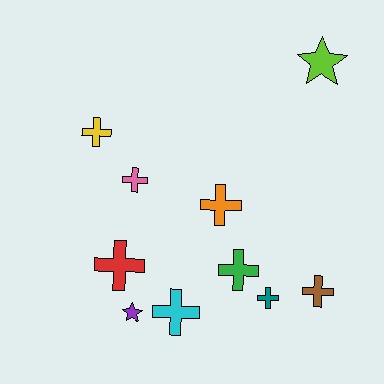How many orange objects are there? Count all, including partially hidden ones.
There is 1 orange object.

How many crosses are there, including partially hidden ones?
There are 8 crosses.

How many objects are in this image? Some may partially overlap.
There are 10 objects.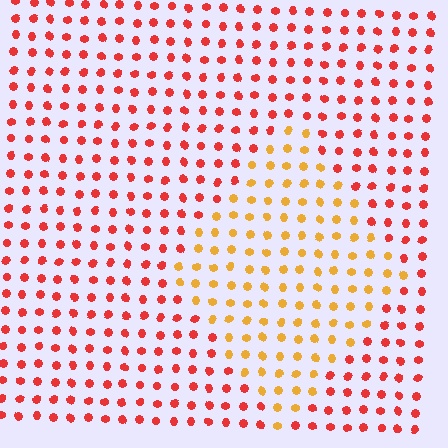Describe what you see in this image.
The image is filled with small red elements in a uniform arrangement. A diamond-shaped region is visible where the elements are tinted to a slightly different hue, forming a subtle color boundary.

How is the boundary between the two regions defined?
The boundary is defined purely by a slight shift in hue (about 40 degrees). Spacing, size, and orientation are identical on both sides.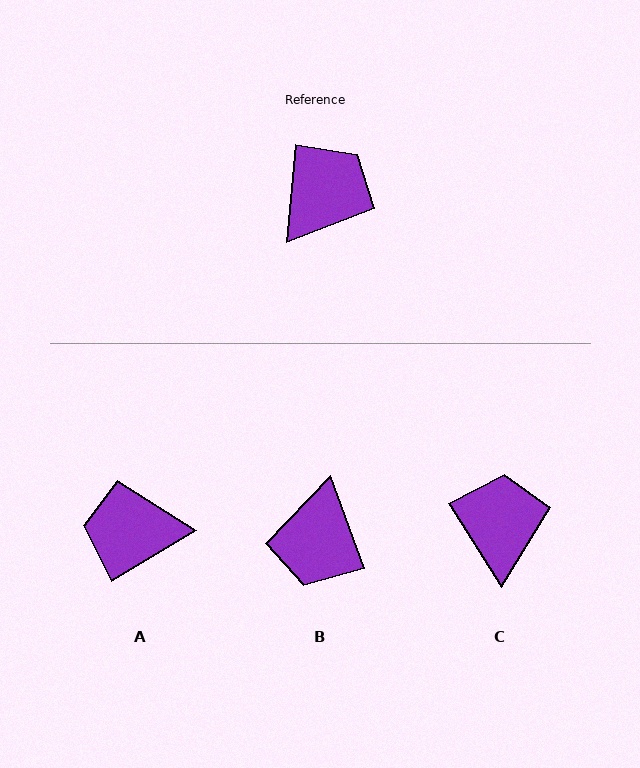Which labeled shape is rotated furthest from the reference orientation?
B, about 155 degrees away.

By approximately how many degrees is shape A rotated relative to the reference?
Approximately 126 degrees counter-clockwise.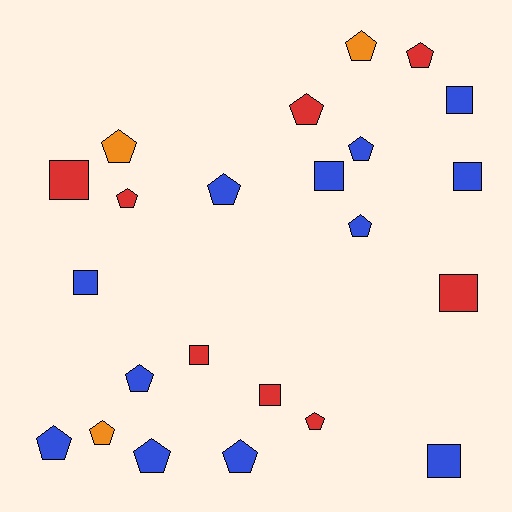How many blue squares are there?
There are 5 blue squares.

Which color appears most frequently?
Blue, with 12 objects.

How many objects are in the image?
There are 23 objects.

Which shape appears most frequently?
Pentagon, with 14 objects.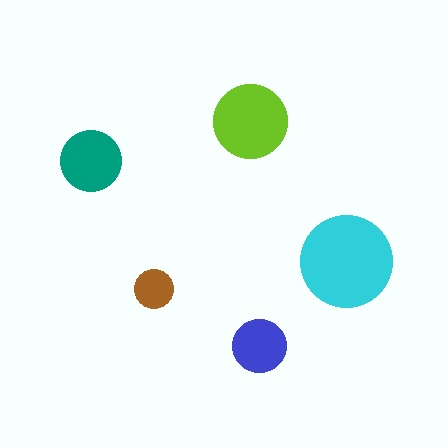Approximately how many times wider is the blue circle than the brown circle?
About 1.5 times wider.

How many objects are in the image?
There are 5 objects in the image.